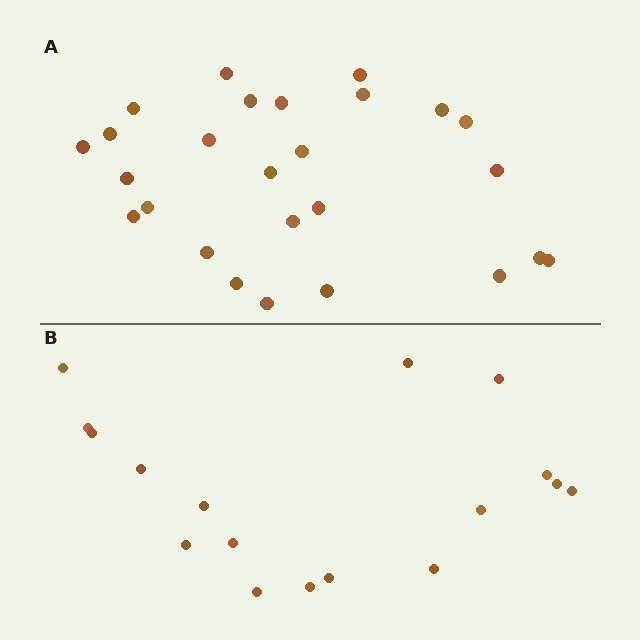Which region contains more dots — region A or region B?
Region A (the top region) has more dots.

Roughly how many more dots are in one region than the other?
Region A has roughly 8 or so more dots than region B.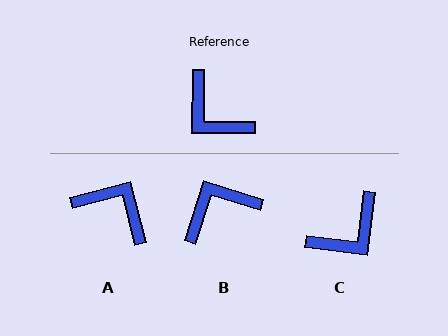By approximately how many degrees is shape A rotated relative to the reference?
Approximately 165 degrees clockwise.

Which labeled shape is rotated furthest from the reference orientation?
A, about 165 degrees away.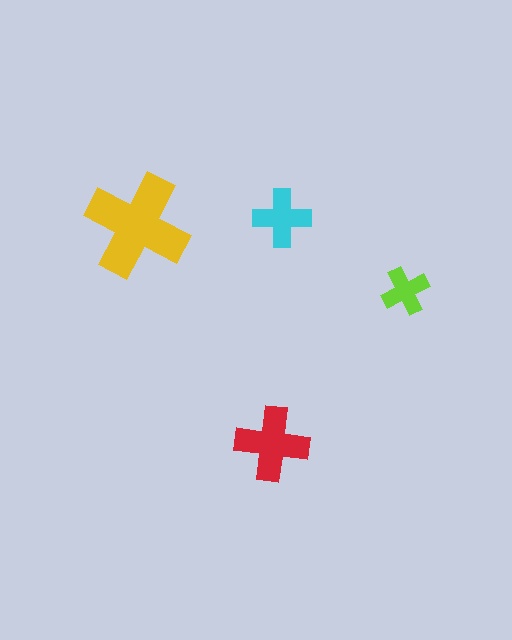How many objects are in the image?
There are 4 objects in the image.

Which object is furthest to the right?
The lime cross is rightmost.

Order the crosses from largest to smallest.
the yellow one, the red one, the cyan one, the lime one.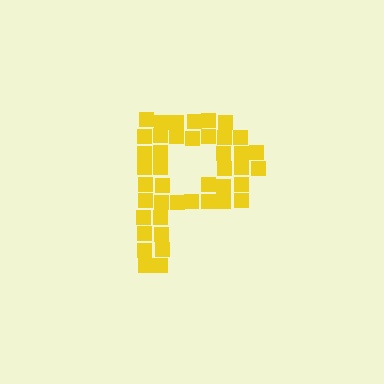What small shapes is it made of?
It is made of small squares.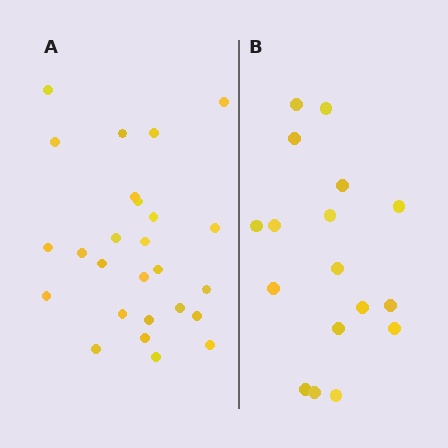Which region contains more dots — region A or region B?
Region A (the left region) has more dots.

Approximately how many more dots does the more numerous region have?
Region A has roughly 8 or so more dots than region B.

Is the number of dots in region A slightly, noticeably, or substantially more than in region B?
Region A has substantially more. The ratio is roughly 1.5 to 1.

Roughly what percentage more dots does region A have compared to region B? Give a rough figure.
About 55% more.